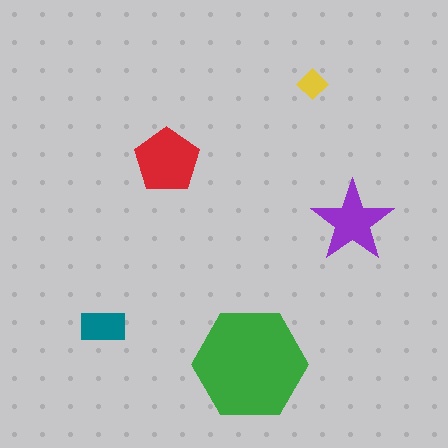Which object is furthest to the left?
The teal rectangle is leftmost.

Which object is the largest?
The green hexagon.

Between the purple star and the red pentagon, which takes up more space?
The red pentagon.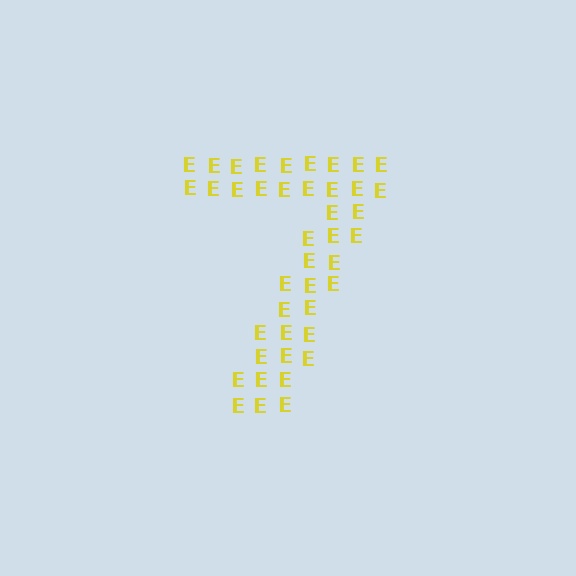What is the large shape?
The large shape is the digit 7.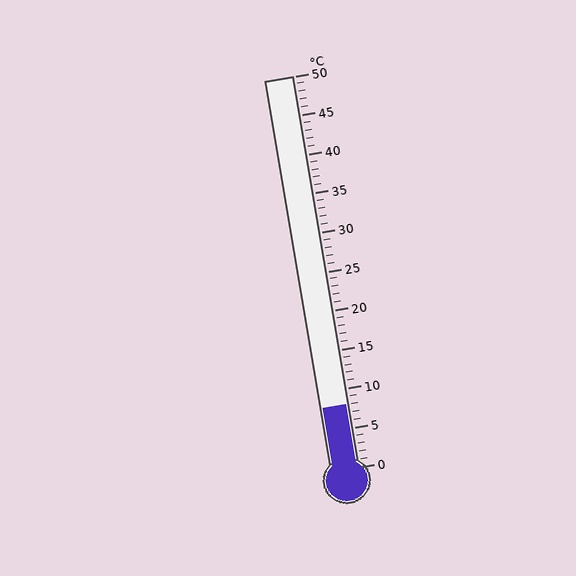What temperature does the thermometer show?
The thermometer shows approximately 8°C.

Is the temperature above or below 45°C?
The temperature is below 45°C.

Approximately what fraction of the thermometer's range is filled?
The thermometer is filled to approximately 15% of its range.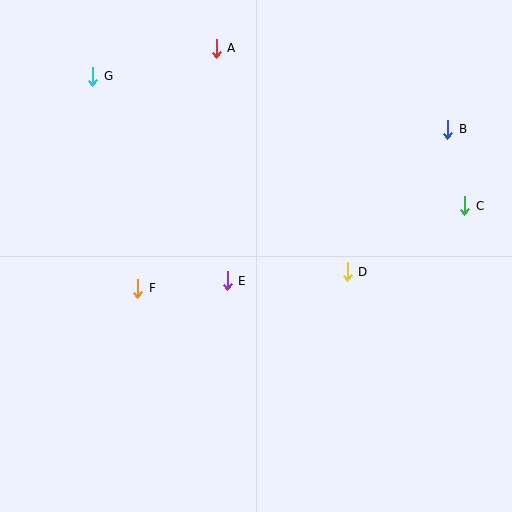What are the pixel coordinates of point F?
Point F is at (138, 288).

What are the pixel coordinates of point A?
Point A is at (216, 48).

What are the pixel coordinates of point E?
Point E is at (227, 281).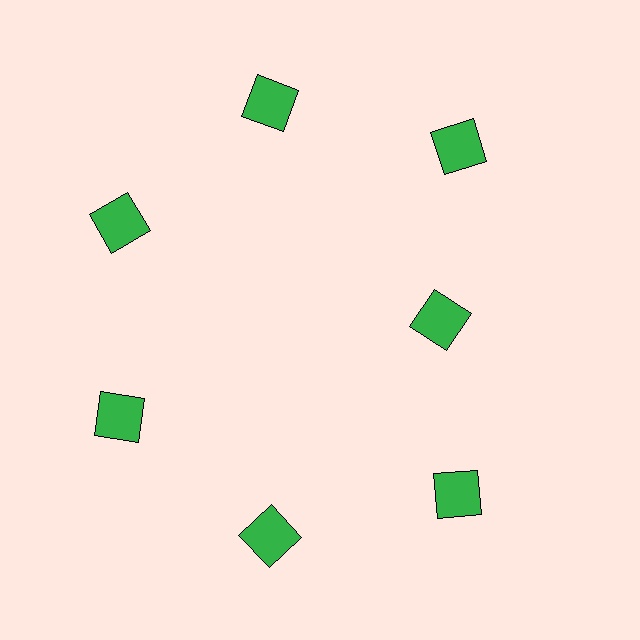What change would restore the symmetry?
The symmetry would be restored by moving it outward, back onto the ring so that all 7 squares sit at equal angles and equal distance from the center.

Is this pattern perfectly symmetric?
No. The 7 green squares are arranged in a ring, but one element near the 3 o'clock position is pulled inward toward the center, breaking the 7-fold rotational symmetry.